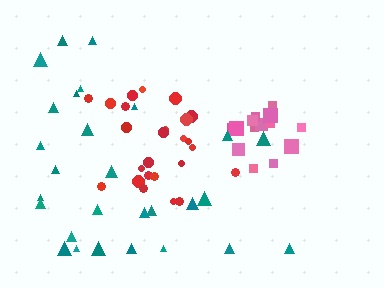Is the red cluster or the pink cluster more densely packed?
Pink.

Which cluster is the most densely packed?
Pink.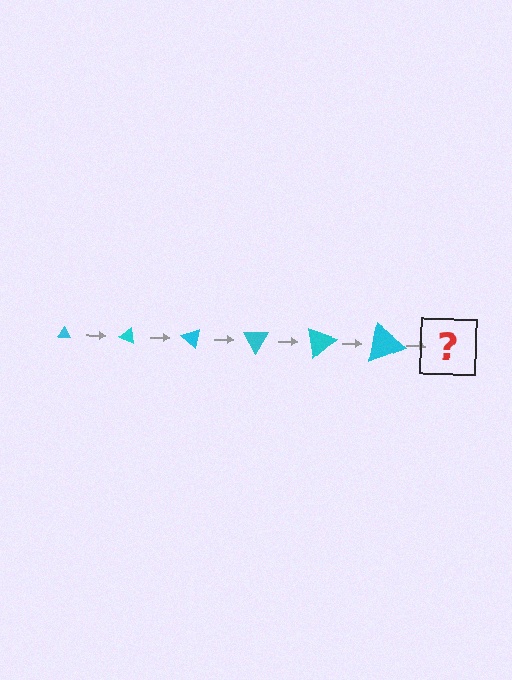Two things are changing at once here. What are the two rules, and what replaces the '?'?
The two rules are that the triangle grows larger each step and it rotates 20 degrees each step. The '?' should be a triangle, larger than the previous one and rotated 120 degrees from the start.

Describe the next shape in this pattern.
It should be a triangle, larger than the previous one and rotated 120 degrees from the start.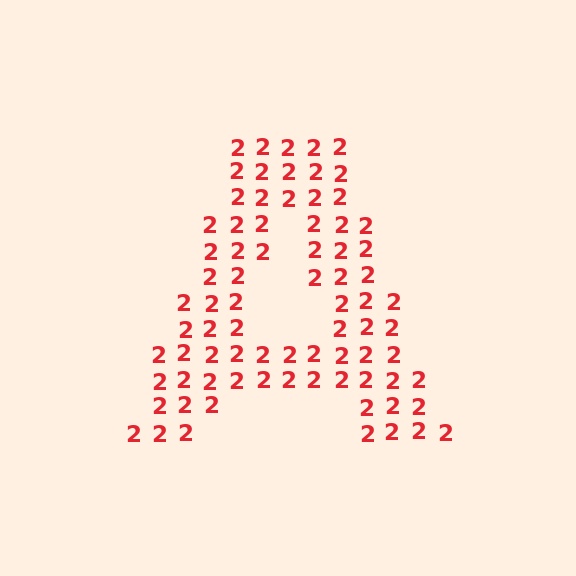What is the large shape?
The large shape is the letter A.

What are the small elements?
The small elements are digit 2's.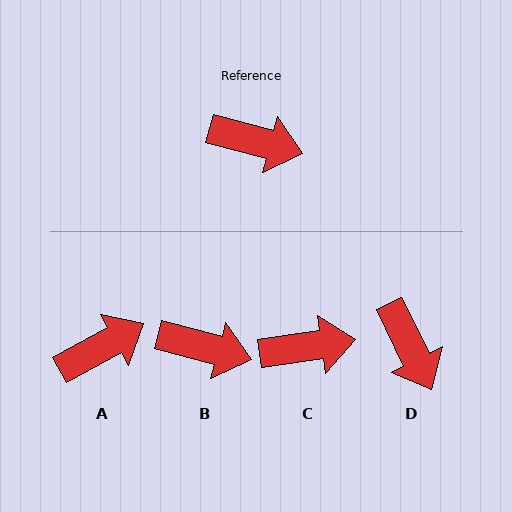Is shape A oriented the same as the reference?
No, it is off by about 44 degrees.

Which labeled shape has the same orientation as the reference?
B.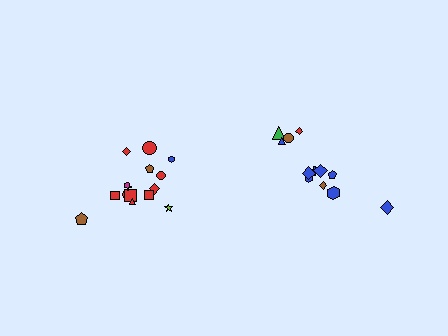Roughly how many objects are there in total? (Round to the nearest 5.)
Roughly 25 objects in total.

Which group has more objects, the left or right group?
The left group.